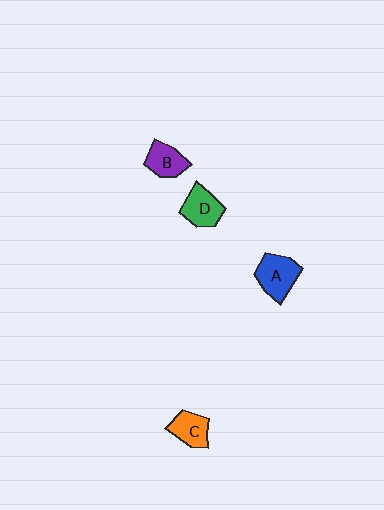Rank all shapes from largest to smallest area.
From largest to smallest: A (blue), D (green), B (purple), C (orange).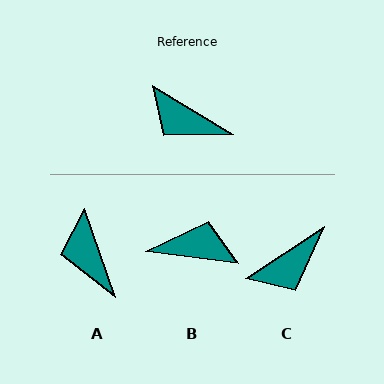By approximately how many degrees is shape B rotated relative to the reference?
Approximately 156 degrees clockwise.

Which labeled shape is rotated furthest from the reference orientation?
B, about 156 degrees away.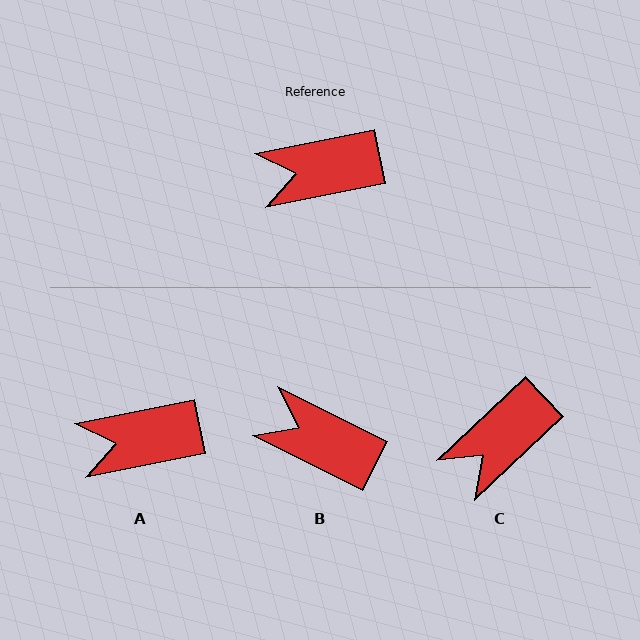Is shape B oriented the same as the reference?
No, it is off by about 38 degrees.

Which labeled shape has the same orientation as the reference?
A.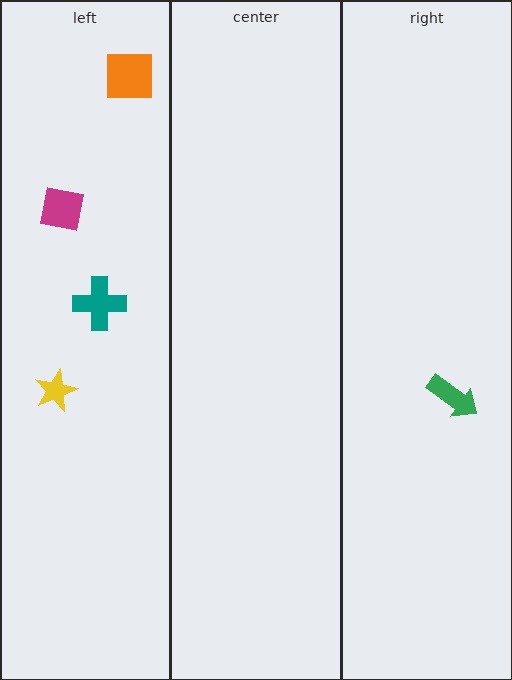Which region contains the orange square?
The left region.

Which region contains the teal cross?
The left region.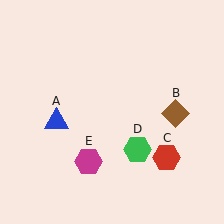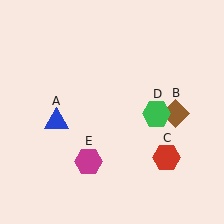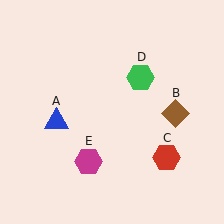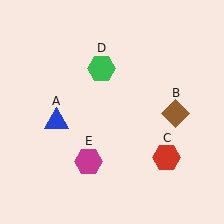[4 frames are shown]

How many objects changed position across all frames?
1 object changed position: green hexagon (object D).